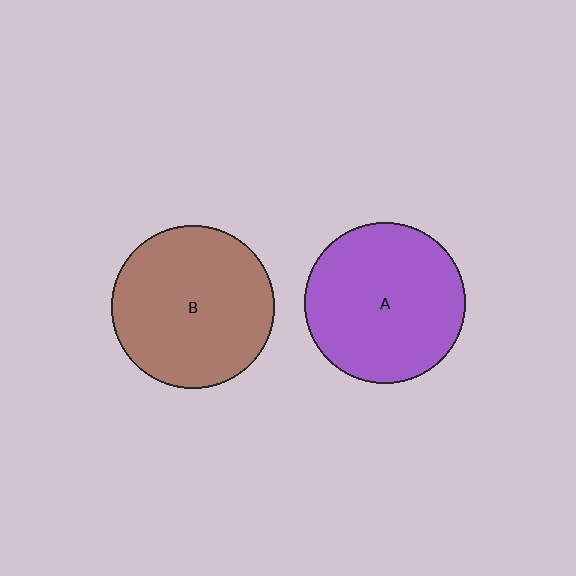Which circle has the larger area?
Circle B (brown).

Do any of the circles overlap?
No, none of the circles overlap.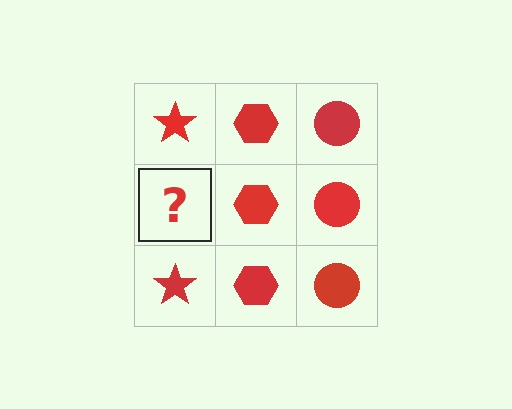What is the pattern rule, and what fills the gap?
The rule is that each column has a consistent shape. The gap should be filled with a red star.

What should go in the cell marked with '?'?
The missing cell should contain a red star.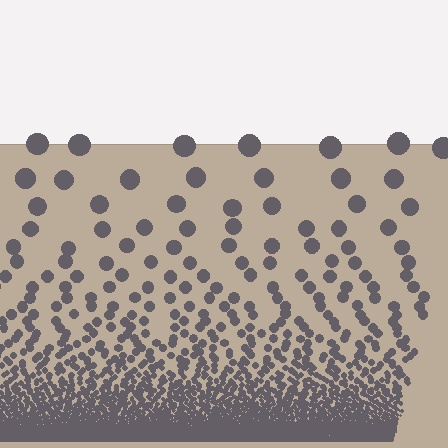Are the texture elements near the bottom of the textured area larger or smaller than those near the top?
Smaller. The gradient is inverted — elements near the bottom are smaller and denser.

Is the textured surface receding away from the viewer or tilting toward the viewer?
The surface appears to tilt toward the viewer. Texture elements get larger and sparser toward the top.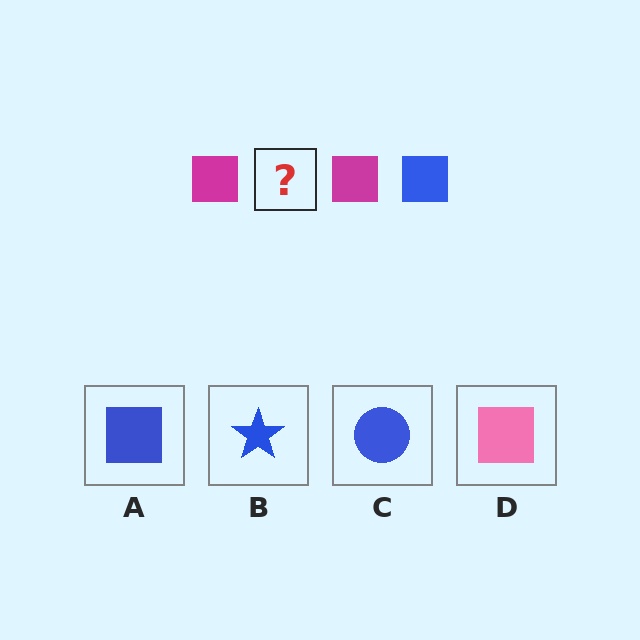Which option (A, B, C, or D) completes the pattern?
A.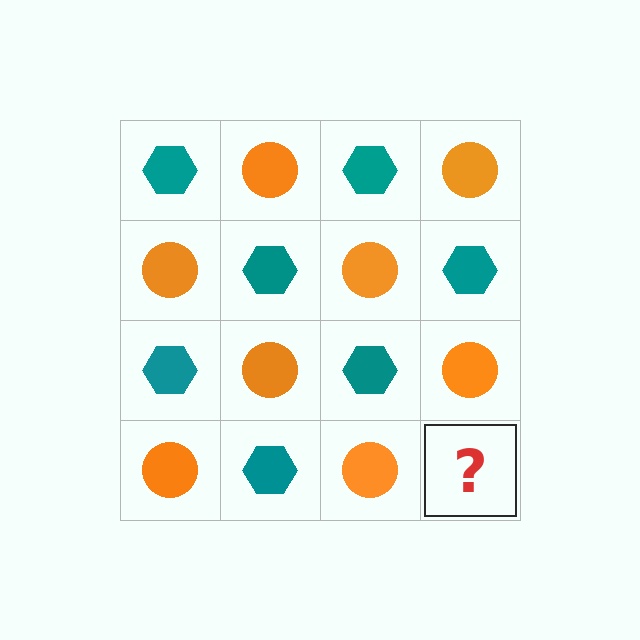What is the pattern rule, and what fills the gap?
The rule is that it alternates teal hexagon and orange circle in a checkerboard pattern. The gap should be filled with a teal hexagon.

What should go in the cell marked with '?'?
The missing cell should contain a teal hexagon.